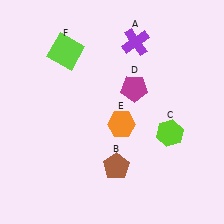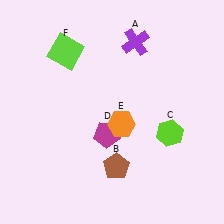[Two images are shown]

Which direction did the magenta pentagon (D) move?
The magenta pentagon (D) moved down.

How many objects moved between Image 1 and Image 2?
1 object moved between the two images.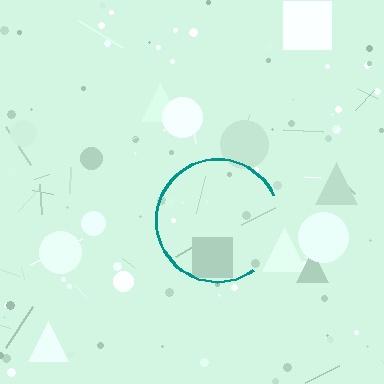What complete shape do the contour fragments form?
The contour fragments form a circle.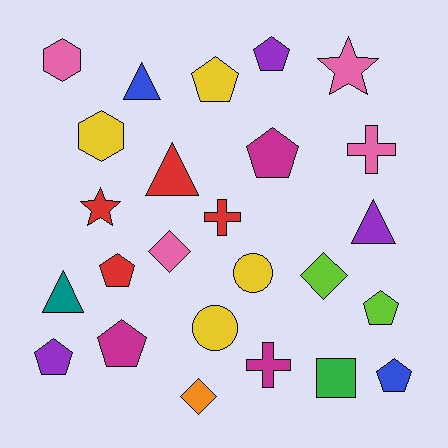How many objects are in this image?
There are 25 objects.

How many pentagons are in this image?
There are 8 pentagons.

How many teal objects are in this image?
There is 1 teal object.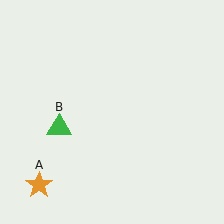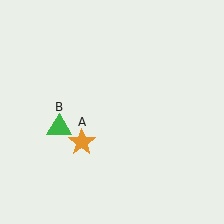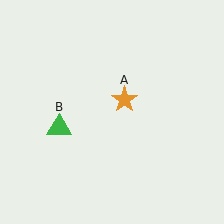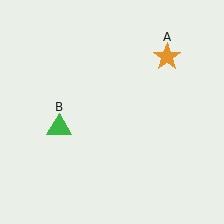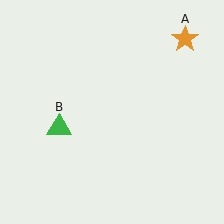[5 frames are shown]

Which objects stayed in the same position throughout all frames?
Green triangle (object B) remained stationary.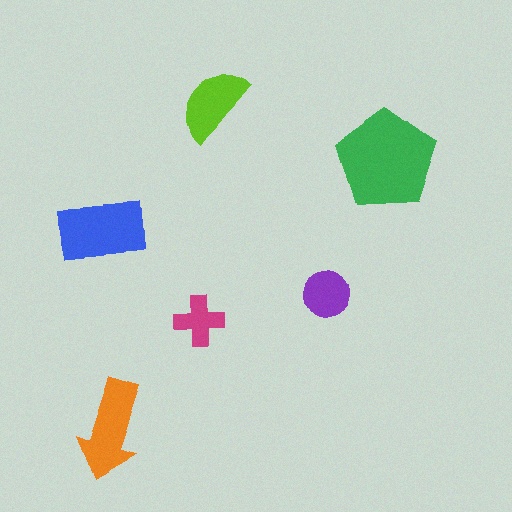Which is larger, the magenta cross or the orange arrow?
The orange arrow.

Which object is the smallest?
The magenta cross.